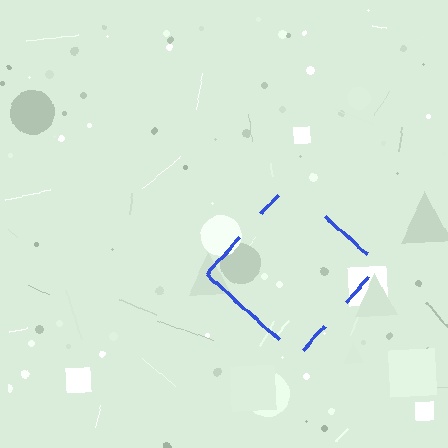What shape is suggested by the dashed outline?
The dashed outline suggests a diamond.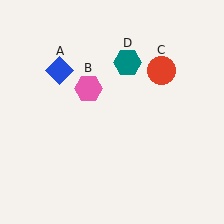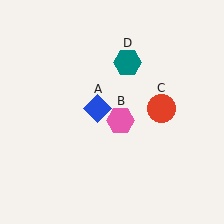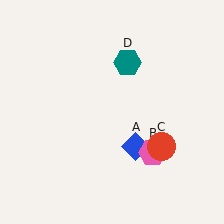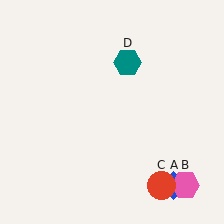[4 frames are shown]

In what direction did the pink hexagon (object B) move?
The pink hexagon (object B) moved down and to the right.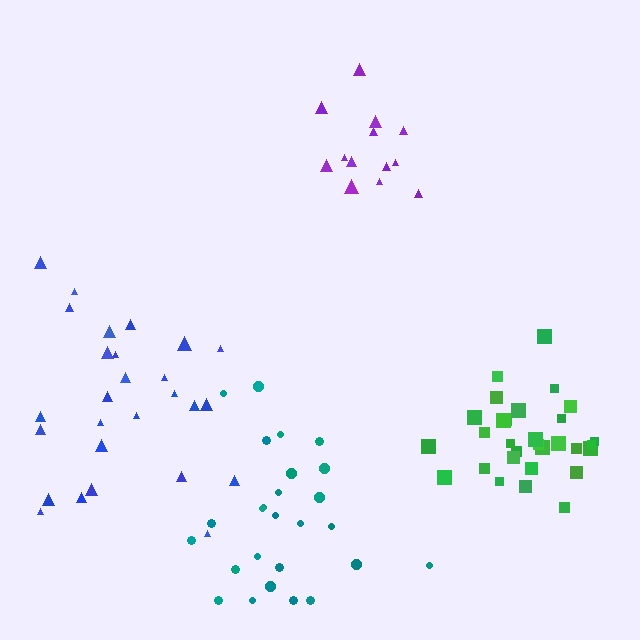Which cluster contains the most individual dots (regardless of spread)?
Green (30).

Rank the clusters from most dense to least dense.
green, purple, teal, blue.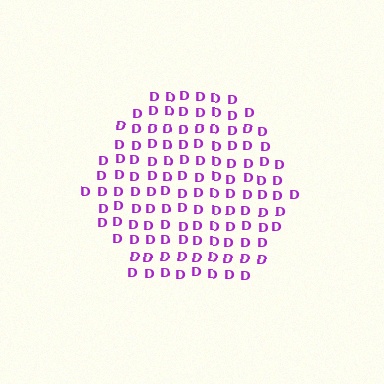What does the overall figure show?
The overall figure shows a hexagon.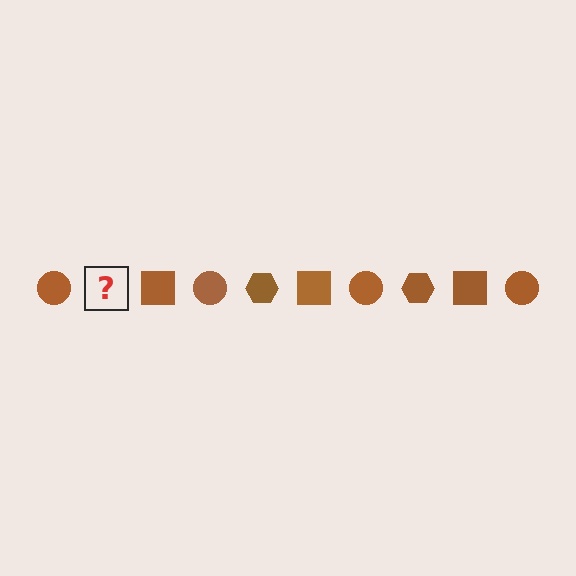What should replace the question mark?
The question mark should be replaced with a brown hexagon.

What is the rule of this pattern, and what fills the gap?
The rule is that the pattern cycles through circle, hexagon, square shapes in brown. The gap should be filled with a brown hexagon.